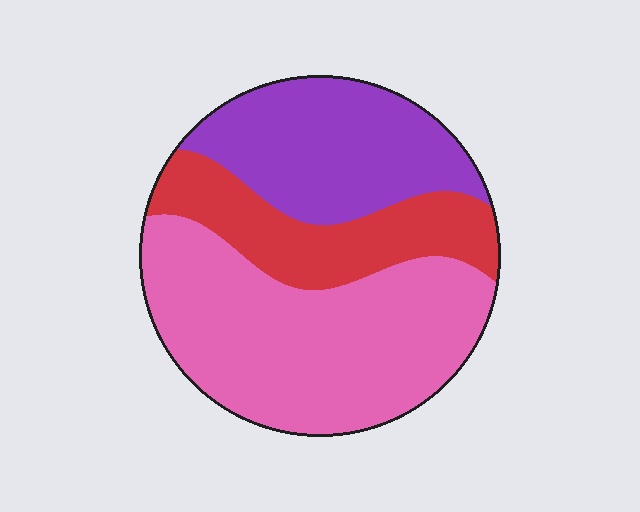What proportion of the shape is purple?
Purple covers about 30% of the shape.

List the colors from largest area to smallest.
From largest to smallest: pink, purple, red.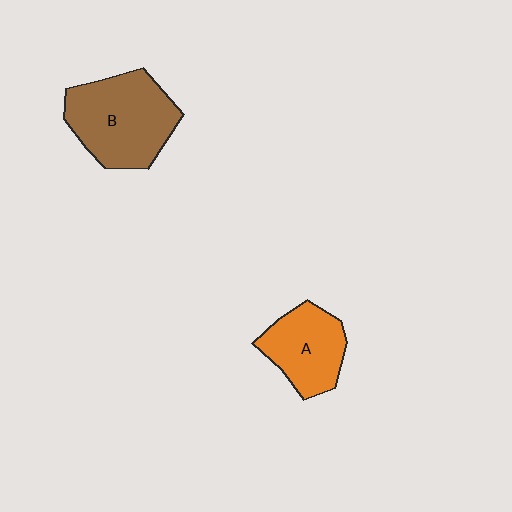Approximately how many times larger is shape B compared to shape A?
Approximately 1.5 times.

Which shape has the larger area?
Shape B (brown).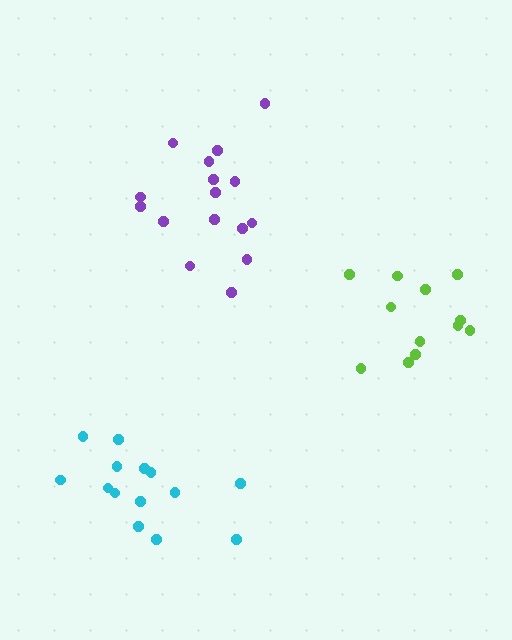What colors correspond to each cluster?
The clusters are colored: purple, lime, cyan.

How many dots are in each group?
Group 1: 16 dots, Group 2: 12 dots, Group 3: 14 dots (42 total).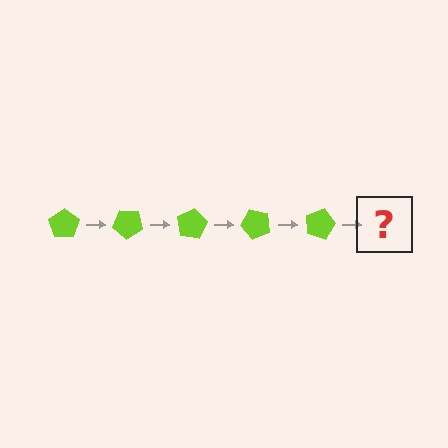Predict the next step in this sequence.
The next step is a lime pentagon rotated 200 degrees.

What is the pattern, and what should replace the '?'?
The pattern is that the pentagon rotates 40 degrees each step. The '?' should be a lime pentagon rotated 200 degrees.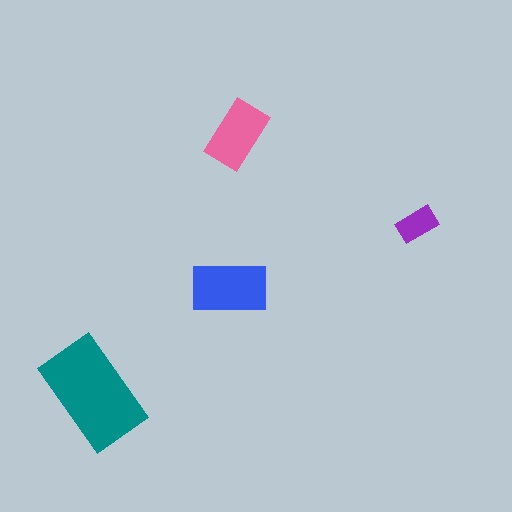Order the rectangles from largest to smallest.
the teal one, the blue one, the pink one, the purple one.